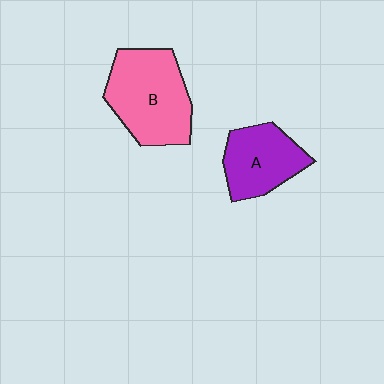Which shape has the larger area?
Shape B (pink).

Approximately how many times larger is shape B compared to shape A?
Approximately 1.4 times.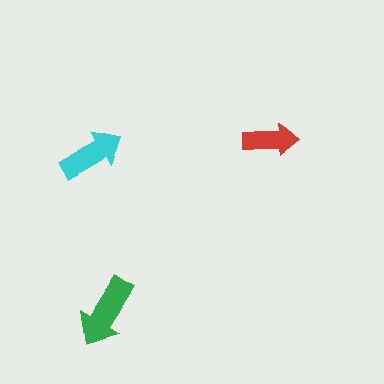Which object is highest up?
The red arrow is topmost.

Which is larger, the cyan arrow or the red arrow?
The cyan one.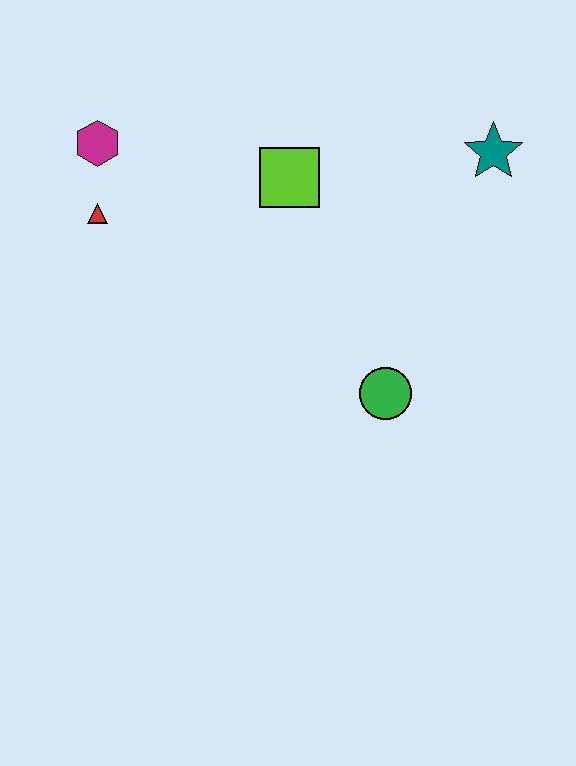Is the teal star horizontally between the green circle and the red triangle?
No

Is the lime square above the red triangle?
Yes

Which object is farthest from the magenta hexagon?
The teal star is farthest from the magenta hexagon.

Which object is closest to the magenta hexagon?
The red triangle is closest to the magenta hexagon.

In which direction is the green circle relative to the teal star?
The green circle is below the teal star.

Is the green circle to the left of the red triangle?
No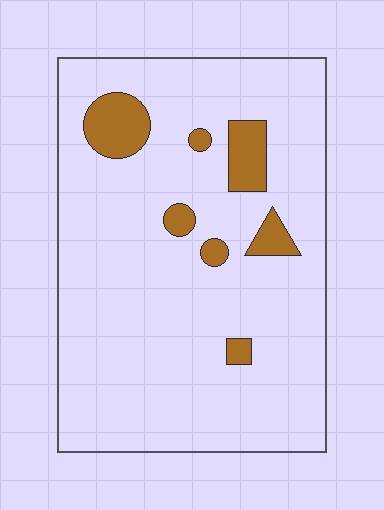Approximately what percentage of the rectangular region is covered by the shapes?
Approximately 10%.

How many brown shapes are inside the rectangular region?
7.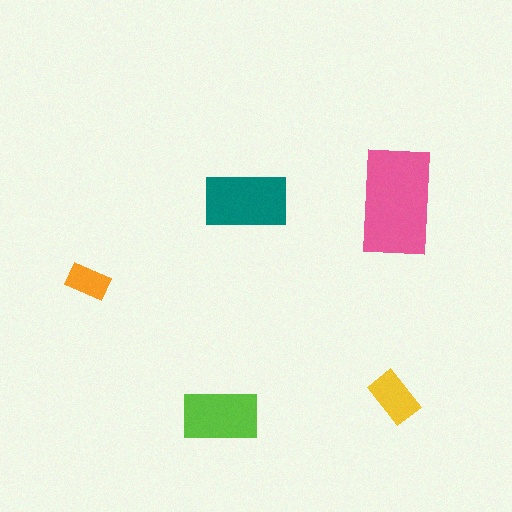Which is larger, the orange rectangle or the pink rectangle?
The pink one.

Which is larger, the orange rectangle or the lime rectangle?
The lime one.